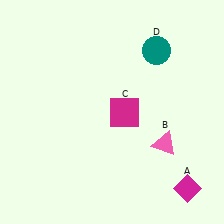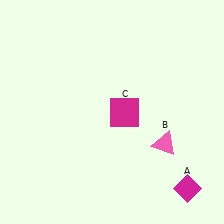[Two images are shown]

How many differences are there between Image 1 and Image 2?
There is 1 difference between the two images.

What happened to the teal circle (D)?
The teal circle (D) was removed in Image 2. It was in the top-right area of Image 1.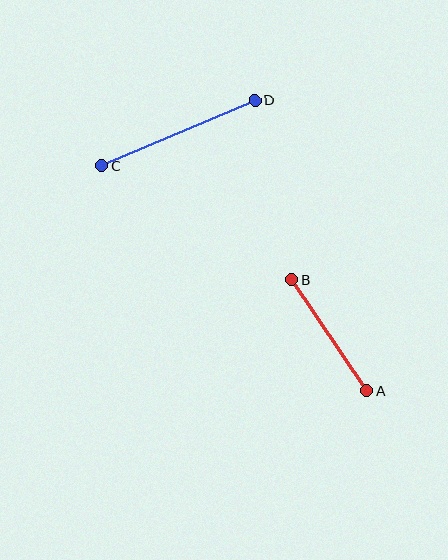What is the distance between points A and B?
The distance is approximately 134 pixels.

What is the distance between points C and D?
The distance is approximately 167 pixels.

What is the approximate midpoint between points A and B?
The midpoint is at approximately (329, 335) pixels.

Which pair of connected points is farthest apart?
Points C and D are farthest apart.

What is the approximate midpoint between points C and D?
The midpoint is at approximately (178, 133) pixels.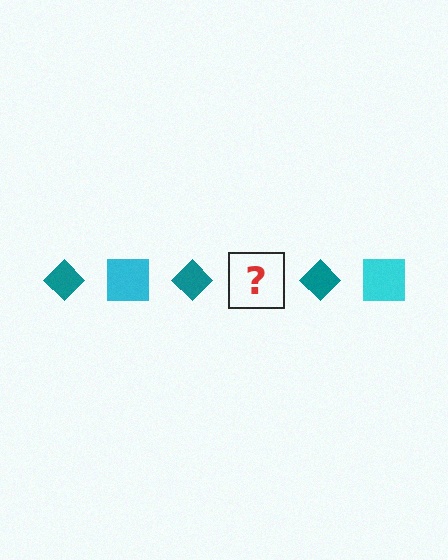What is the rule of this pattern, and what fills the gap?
The rule is that the pattern alternates between teal diamond and cyan square. The gap should be filled with a cyan square.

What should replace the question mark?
The question mark should be replaced with a cyan square.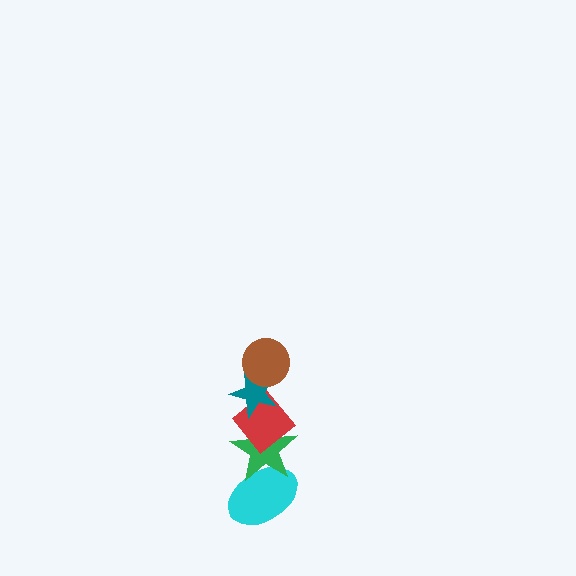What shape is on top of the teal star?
The brown circle is on top of the teal star.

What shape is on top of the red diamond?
The teal star is on top of the red diamond.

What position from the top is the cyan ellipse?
The cyan ellipse is 5th from the top.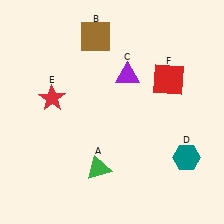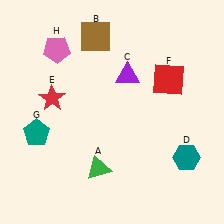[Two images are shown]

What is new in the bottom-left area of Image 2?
A teal pentagon (G) was added in the bottom-left area of Image 2.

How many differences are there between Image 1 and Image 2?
There are 2 differences between the two images.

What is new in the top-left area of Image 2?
A pink pentagon (H) was added in the top-left area of Image 2.